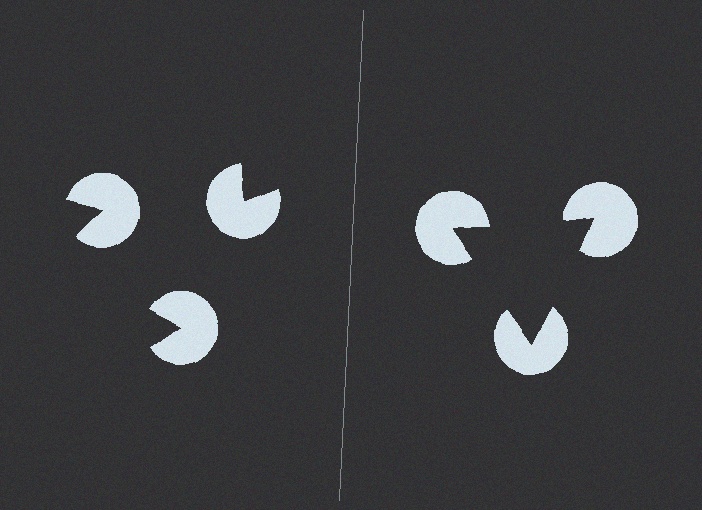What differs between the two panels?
The pac-man discs are positioned identically on both sides; only the wedge orientations differ. On the right they align to a triangle; on the left they are misaligned.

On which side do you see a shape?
An illusory triangle appears on the right side. On the left side the wedge cuts are rotated, so no coherent shape forms.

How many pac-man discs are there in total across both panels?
6 — 3 on each side.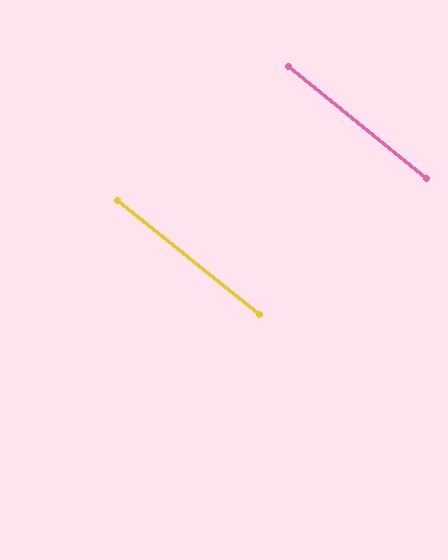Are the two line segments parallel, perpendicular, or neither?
Parallel — their directions differ by only 0.2°.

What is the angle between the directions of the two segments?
Approximately 0 degrees.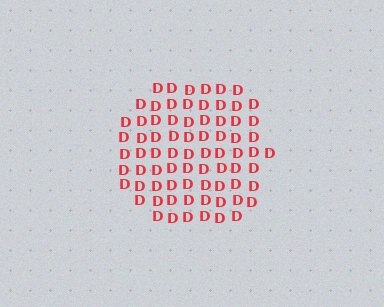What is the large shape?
The large shape is a circle.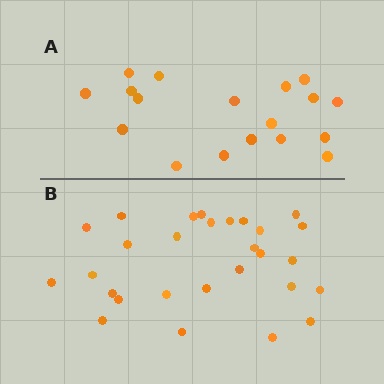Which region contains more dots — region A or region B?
Region B (the bottom region) has more dots.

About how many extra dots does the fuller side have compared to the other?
Region B has roughly 10 or so more dots than region A.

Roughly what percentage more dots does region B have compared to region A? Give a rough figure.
About 55% more.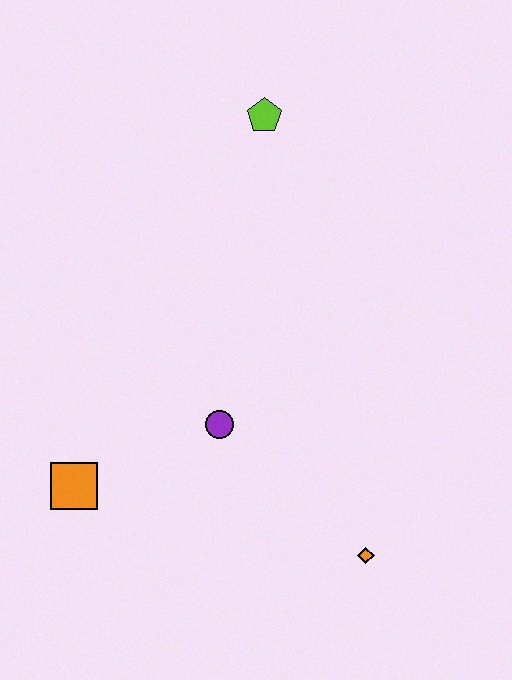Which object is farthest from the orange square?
The lime pentagon is farthest from the orange square.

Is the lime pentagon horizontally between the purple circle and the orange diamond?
Yes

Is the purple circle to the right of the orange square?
Yes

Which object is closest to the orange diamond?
The purple circle is closest to the orange diamond.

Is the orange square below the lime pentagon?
Yes